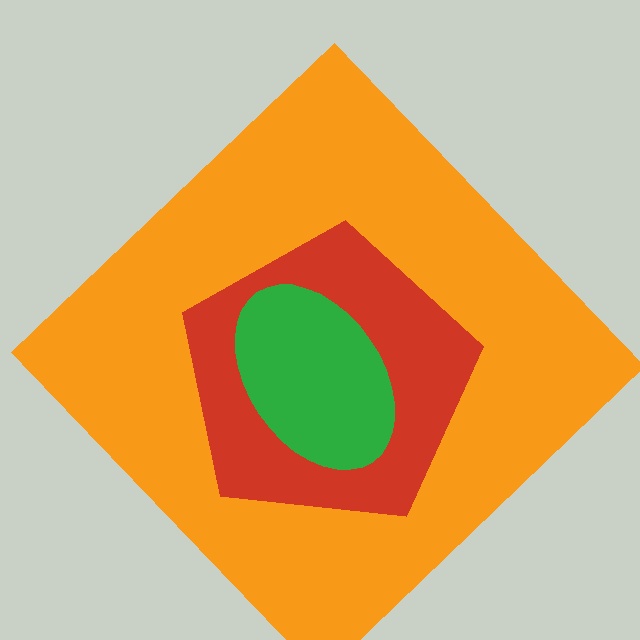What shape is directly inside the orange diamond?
The red pentagon.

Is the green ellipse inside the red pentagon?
Yes.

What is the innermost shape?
The green ellipse.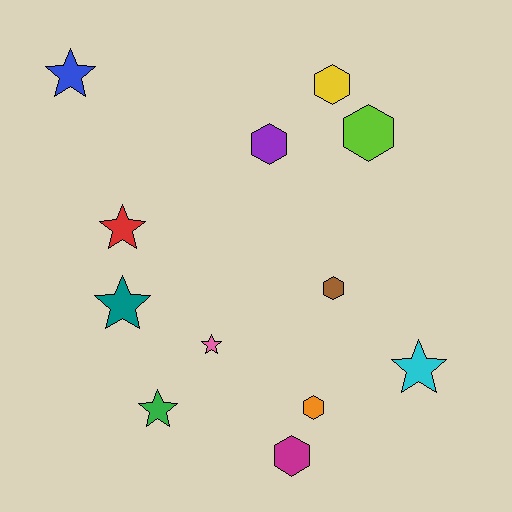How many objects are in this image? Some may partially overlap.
There are 12 objects.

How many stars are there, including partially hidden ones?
There are 6 stars.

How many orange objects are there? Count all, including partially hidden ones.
There is 1 orange object.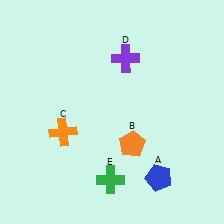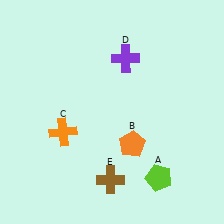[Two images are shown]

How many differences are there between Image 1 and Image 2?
There are 2 differences between the two images.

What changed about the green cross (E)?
In Image 1, E is green. In Image 2, it changed to brown.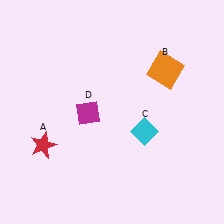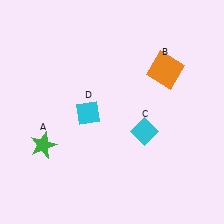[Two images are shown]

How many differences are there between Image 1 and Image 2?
There are 2 differences between the two images.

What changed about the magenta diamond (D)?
In Image 1, D is magenta. In Image 2, it changed to cyan.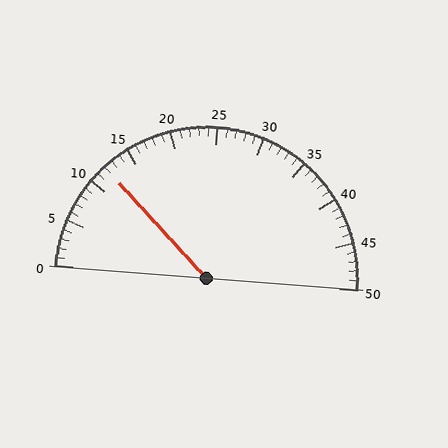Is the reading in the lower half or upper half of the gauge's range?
The reading is in the lower half of the range (0 to 50).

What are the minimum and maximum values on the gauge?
The gauge ranges from 0 to 50.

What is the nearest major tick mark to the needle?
The nearest major tick mark is 10.